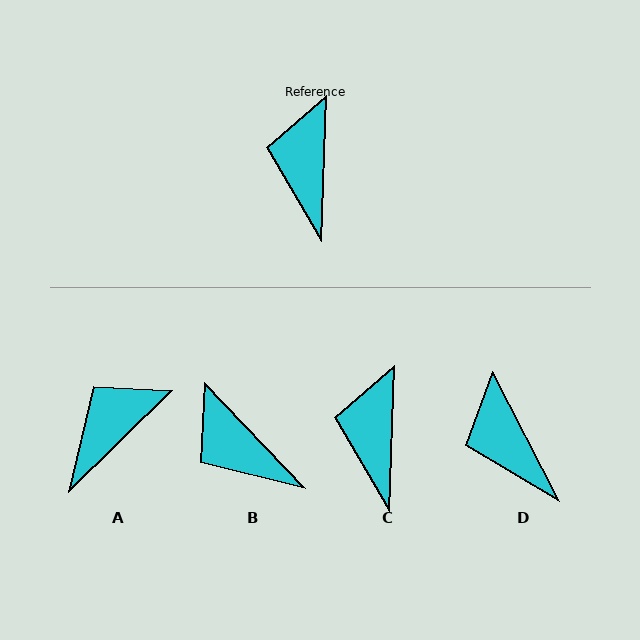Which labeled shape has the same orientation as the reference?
C.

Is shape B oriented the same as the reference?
No, it is off by about 46 degrees.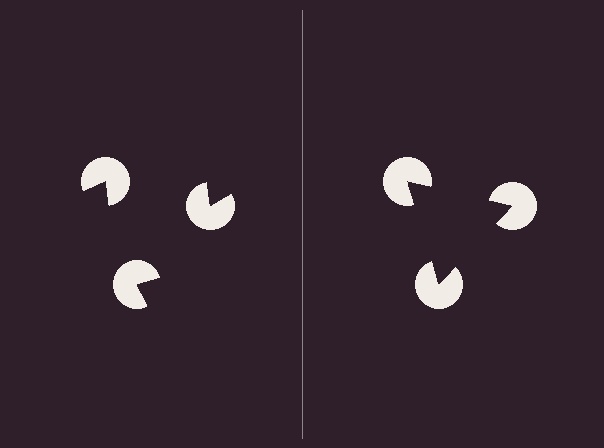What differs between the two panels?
The pac-man discs are positioned identically on both sides; only the wedge orientations differ. On the right they align to a triangle; on the left they are misaligned.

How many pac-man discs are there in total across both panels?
6 — 3 on each side.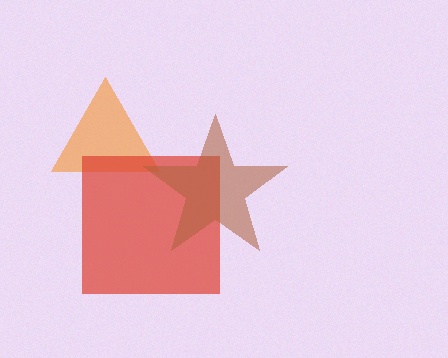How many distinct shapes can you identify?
There are 3 distinct shapes: an orange triangle, a red square, a brown star.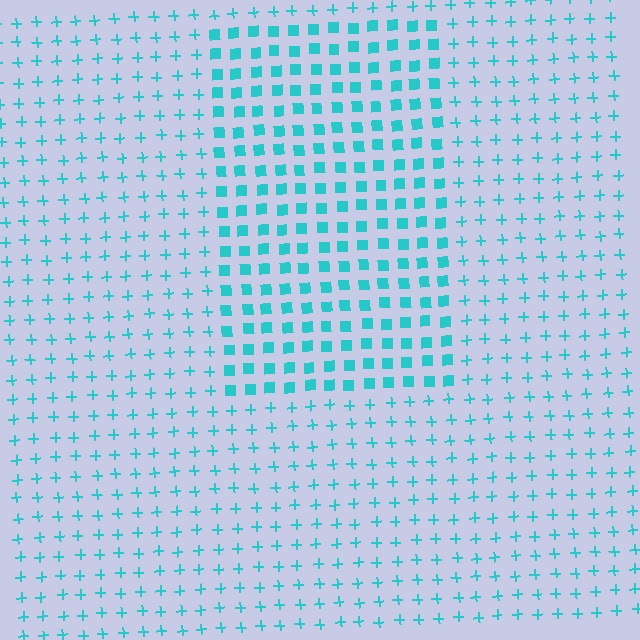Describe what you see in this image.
The image is filled with small cyan elements arranged in a uniform grid. A rectangle-shaped region contains squares, while the surrounding area contains plus signs. The boundary is defined purely by the change in element shape.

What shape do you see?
I see a rectangle.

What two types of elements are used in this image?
The image uses squares inside the rectangle region and plus signs outside it.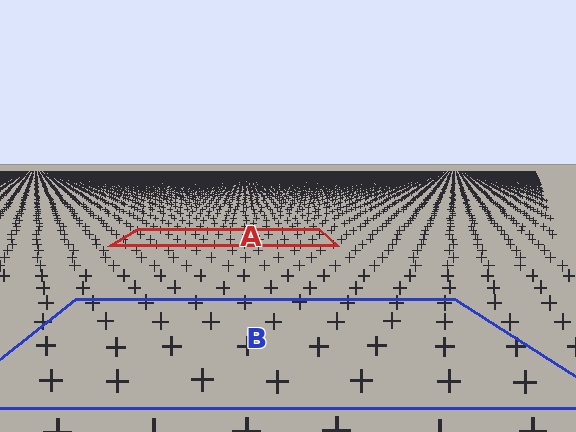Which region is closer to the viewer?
Region B is closer. The texture elements there are larger and more spread out.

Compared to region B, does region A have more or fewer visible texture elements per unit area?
Region A has more texture elements per unit area — they are packed more densely because it is farther away.